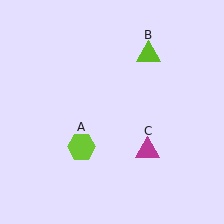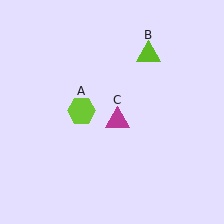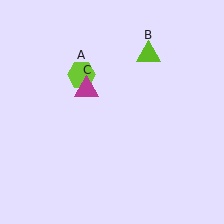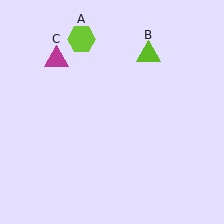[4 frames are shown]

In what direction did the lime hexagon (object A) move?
The lime hexagon (object A) moved up.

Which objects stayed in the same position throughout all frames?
Lime triangle (object B) remained stationary.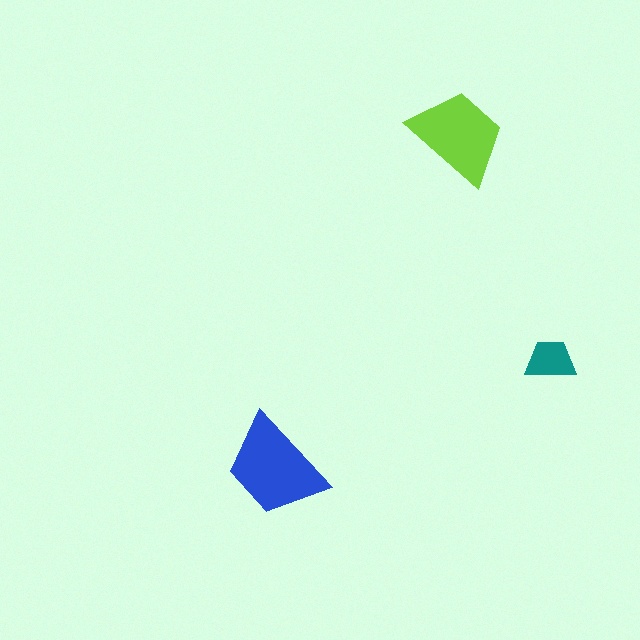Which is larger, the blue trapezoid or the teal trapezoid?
The blue one.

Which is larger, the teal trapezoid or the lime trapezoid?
The lime one.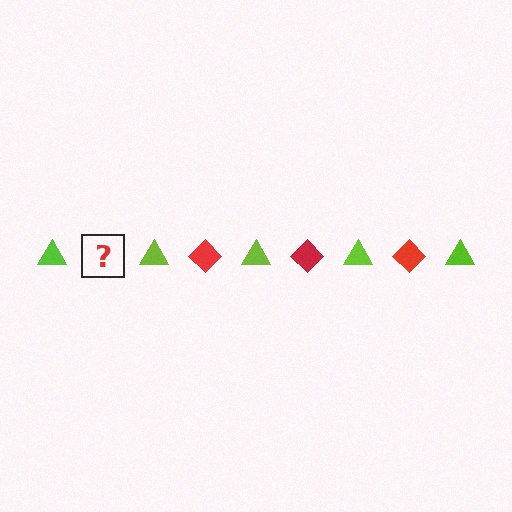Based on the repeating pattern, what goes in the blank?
The blank should be a red diamond.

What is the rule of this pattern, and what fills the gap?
The rule is that the pattern alternates between lime triangle and red diamond. The gap should be filled with a red diamond.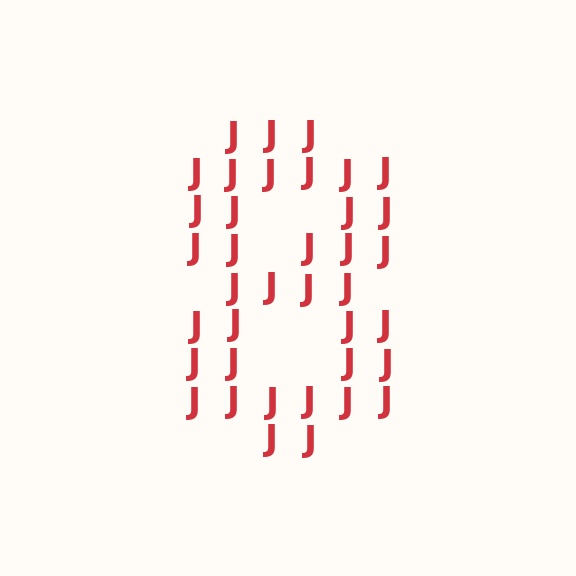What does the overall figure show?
The overall figure shows the digit 8.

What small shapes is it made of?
It is made of small letter J's.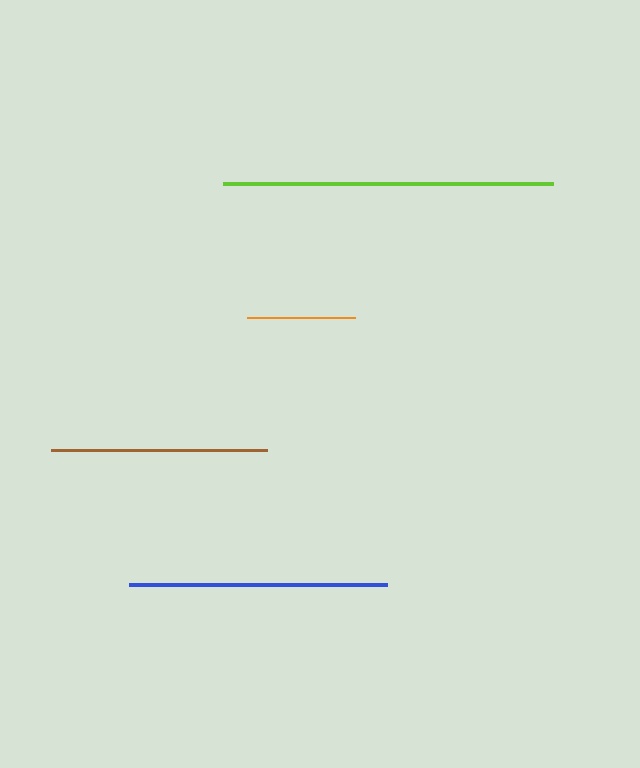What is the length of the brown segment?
The brown segment is approximately 216 pixels long.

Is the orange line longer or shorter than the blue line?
The blue line is longer than the orange line.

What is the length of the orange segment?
The orange segment is approximately 108 pixels long.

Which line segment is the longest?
The lime line is the longest at approximately 331 pixels.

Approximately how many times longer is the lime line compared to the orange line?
The lime line is approximately 3.1 times the length of the orange line.